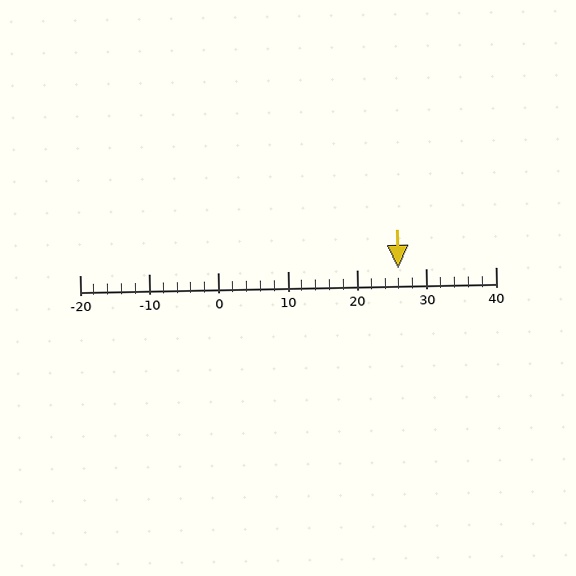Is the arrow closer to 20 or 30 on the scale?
The arrow is closer to 30.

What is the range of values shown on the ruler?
The ruler shows values from -20 to 40.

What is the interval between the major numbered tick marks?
The major tick marks are spaced 10 units apart.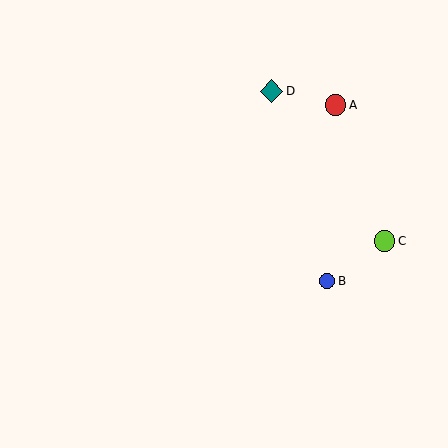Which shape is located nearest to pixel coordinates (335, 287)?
The blue circle (labeled B) at (327, 281) is nearest to that location.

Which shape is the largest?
The teal diamond (labeled D) is the largest.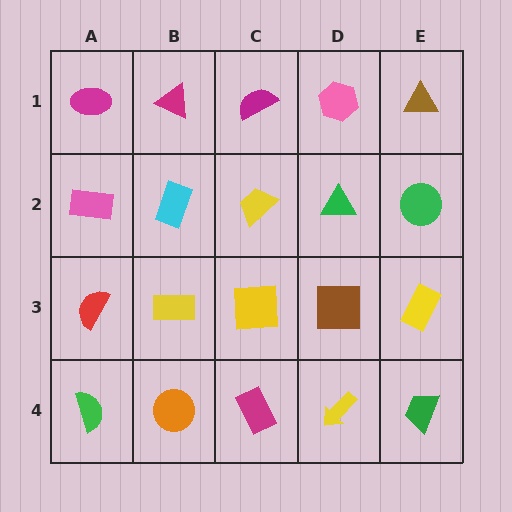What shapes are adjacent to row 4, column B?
A yellow rectangle (row 3, column B), a green semicircle (row 4, column A), a magenta rectangle (row 4, column C).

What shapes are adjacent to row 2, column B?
A magenta triangle (row 1, column B), a yellow rectangle (row 3, column B), a pink rectangle (row 2, column A), a yellow trapezoid (row 2, column C).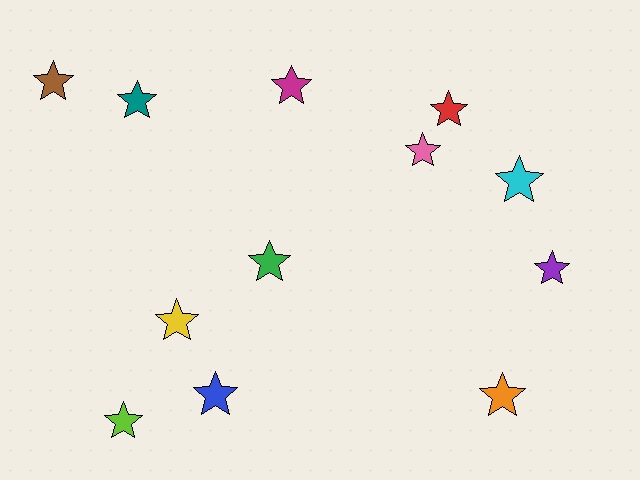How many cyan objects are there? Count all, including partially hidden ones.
There is 1 cyan object.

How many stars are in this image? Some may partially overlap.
There are 12 stars.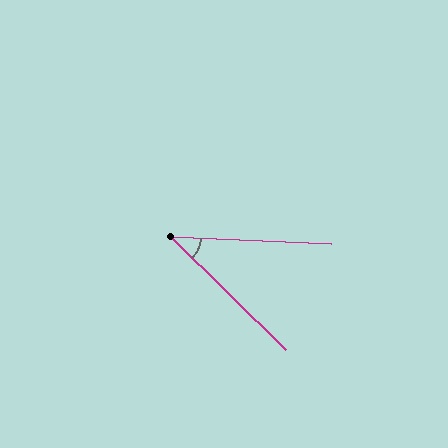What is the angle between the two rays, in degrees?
Approximately 42 degrees.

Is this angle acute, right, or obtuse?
It is acute.